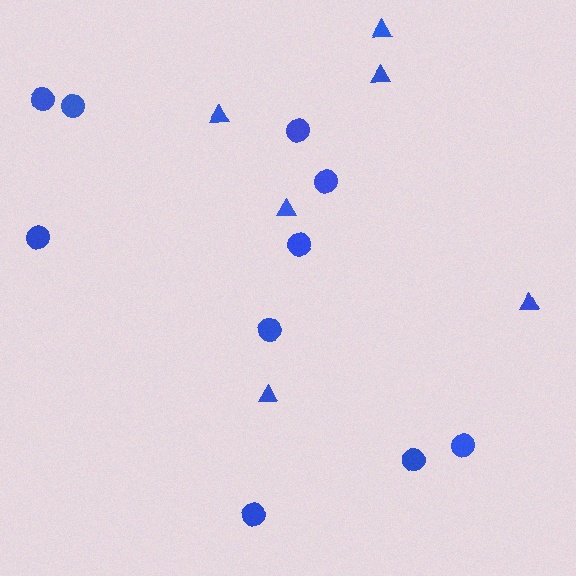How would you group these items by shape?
There are 2 groups: one group of triangles (6) and one group of circles (10).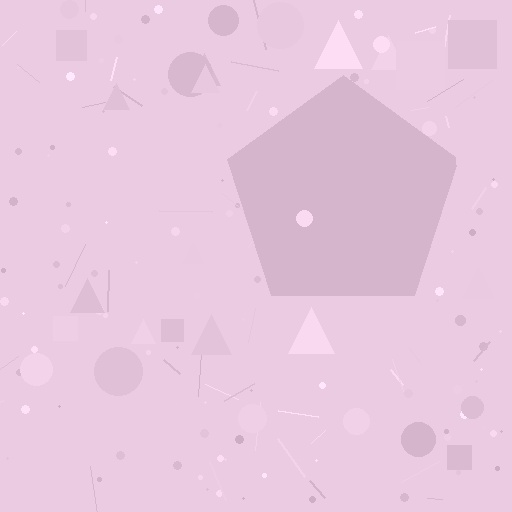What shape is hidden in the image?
A pentagon is hidden in the image.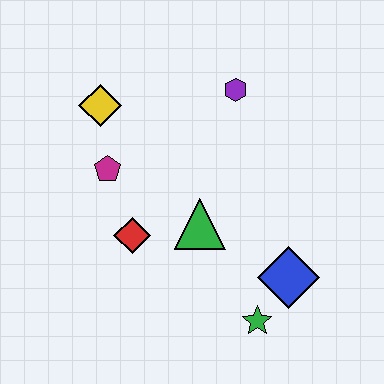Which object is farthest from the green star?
The yellow diamond is farthest from the green star.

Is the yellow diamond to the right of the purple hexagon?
No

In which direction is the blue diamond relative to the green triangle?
The blue diamond is to the right of the green triangle.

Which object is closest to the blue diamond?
The green star is closest to the blue diamond.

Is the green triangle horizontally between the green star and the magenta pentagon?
Yes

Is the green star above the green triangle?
No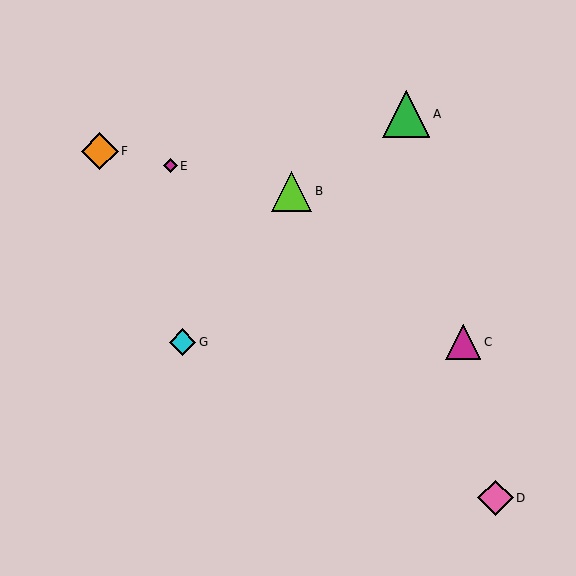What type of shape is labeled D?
Shape D is a pink diamond.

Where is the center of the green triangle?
The center of the green triangle is at (406, 114).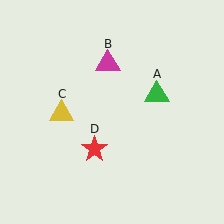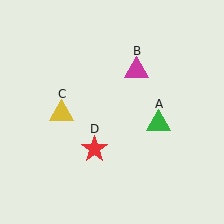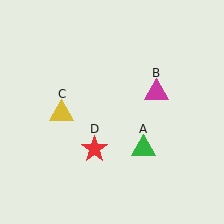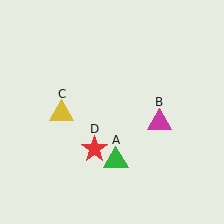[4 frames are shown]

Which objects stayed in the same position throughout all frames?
Yellow triangle (object C) and red star (object D) remained stationary.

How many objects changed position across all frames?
2 objects changed position: green triangle (object A), magenta triangle (object B).